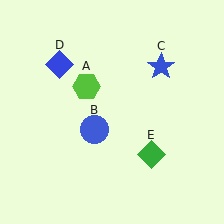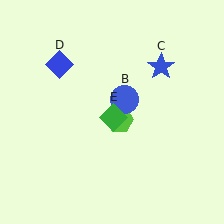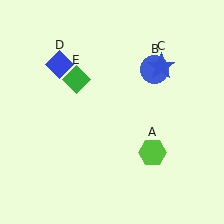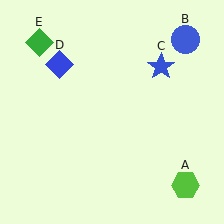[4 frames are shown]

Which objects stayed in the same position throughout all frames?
Blue star (object C) and blue diamond (object D) remained stationary.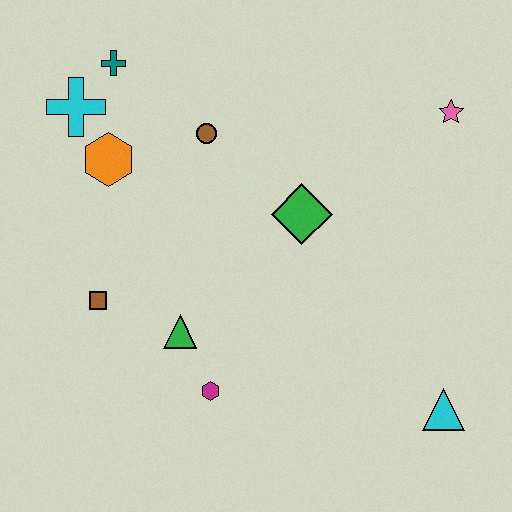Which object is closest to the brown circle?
The orange hexagon is closest to the brown circle.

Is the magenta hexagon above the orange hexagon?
No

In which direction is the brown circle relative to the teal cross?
The brown circle is to the right of the teal cross.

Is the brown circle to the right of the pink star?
No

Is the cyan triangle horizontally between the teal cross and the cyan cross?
No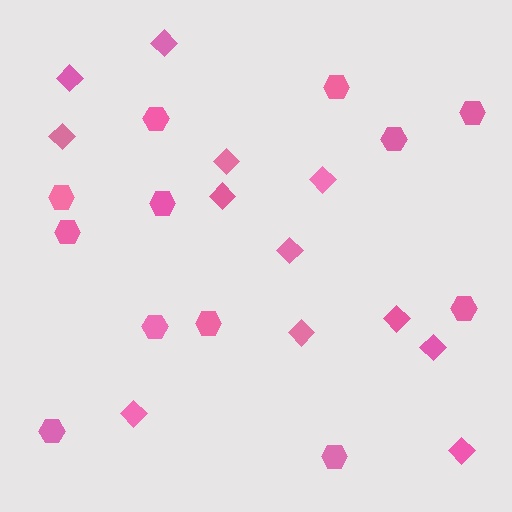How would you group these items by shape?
There are 2 groups: one group of hexagons (12) and one group of diamonds (12).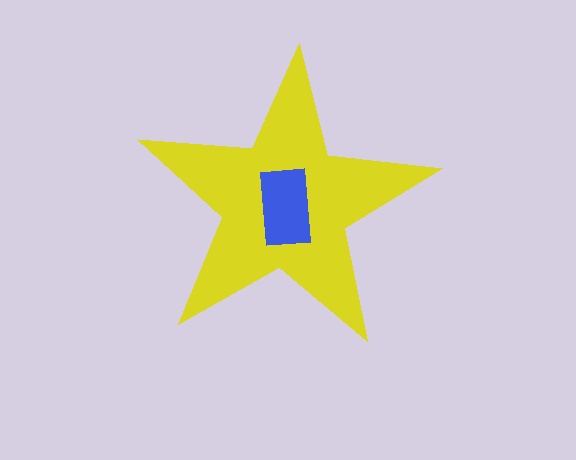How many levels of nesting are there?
2.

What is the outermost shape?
The yellow star.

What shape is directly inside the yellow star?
The blue rectangle.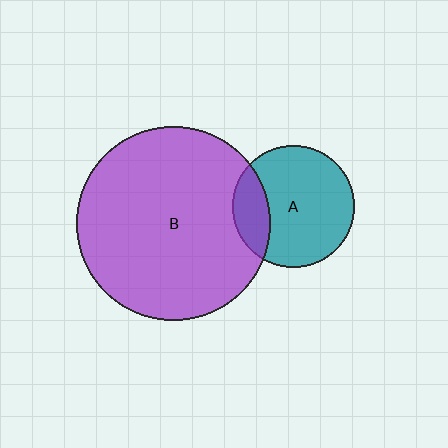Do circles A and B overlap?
Yes.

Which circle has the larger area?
Circle B (purple).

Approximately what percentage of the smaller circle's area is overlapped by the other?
Approximately 20%.